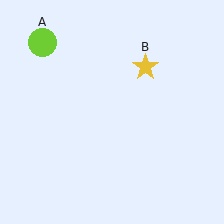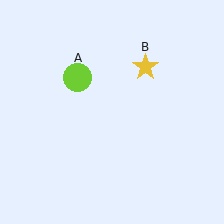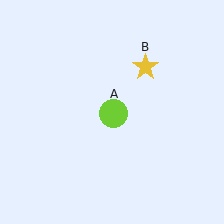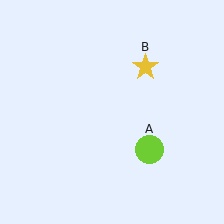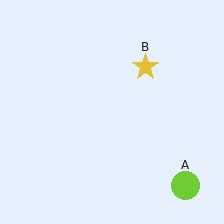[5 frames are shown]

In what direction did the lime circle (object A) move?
The lime circle (object A) moved down and to the right.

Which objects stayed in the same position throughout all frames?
Yellow star (object B) remained stationary.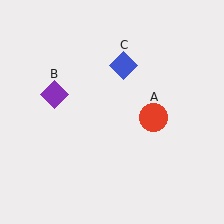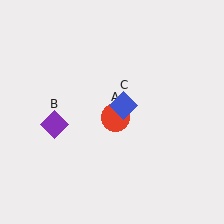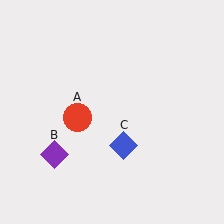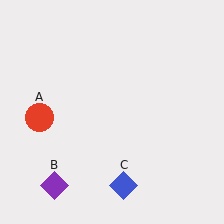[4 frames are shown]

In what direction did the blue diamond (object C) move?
The blue diamond (object C) moved down.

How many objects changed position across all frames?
3 objects changed position: red circle (object A), purple diamond (object B), blue diamond (object C).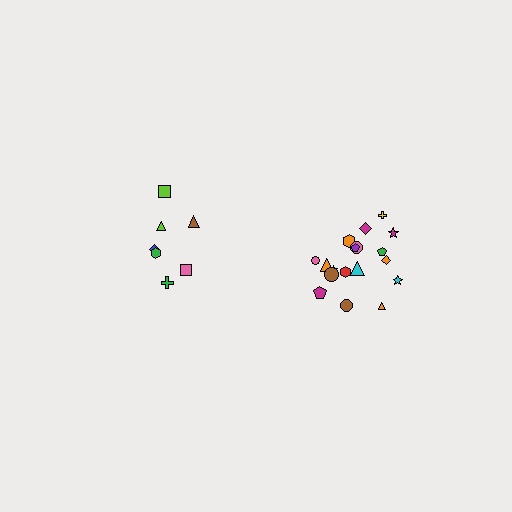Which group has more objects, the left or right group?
The right group.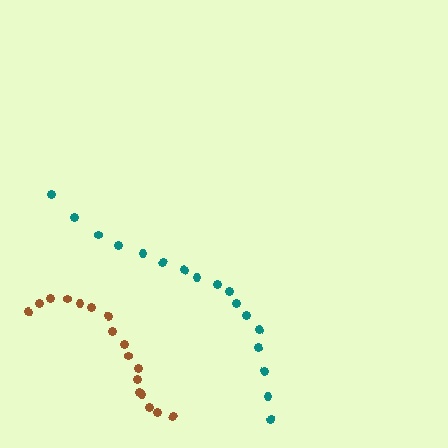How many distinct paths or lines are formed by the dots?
There are 2 distinct paths.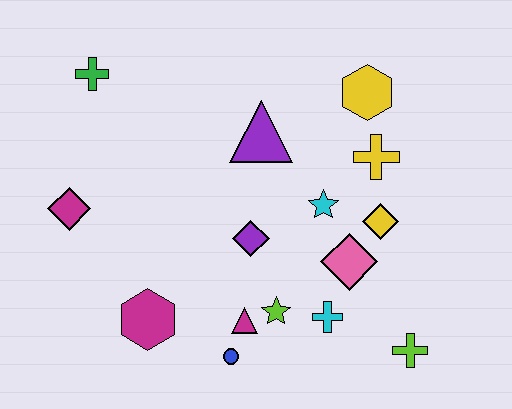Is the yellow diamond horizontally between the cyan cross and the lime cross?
Yes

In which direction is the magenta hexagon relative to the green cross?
The magenta hexagon is below the green cross.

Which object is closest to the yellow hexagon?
The yellow cross is closest to the yellow hexagon.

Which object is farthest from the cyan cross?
The green cross is farthest from the cyan cross.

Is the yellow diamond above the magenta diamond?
No